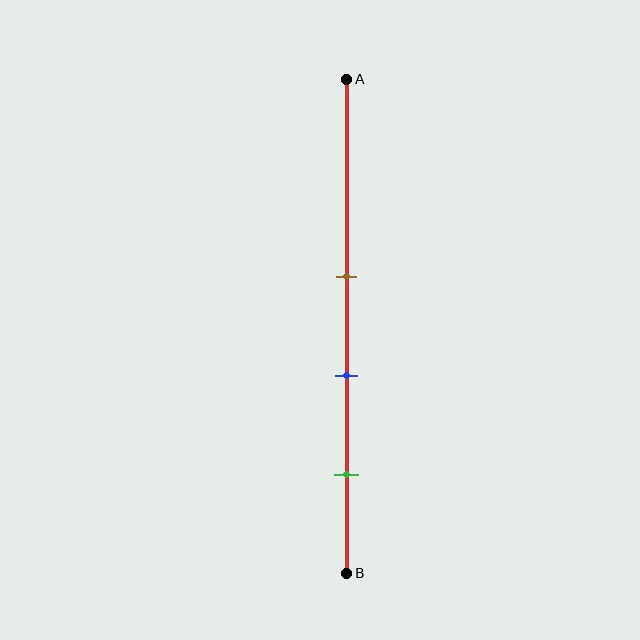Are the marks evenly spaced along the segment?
Yes, the marks are approximately evenly spaced.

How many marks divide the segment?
There are 3 marks dividing the segment.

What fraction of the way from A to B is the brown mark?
The brown mark is approximately 40% (0.4) of the way from A to B.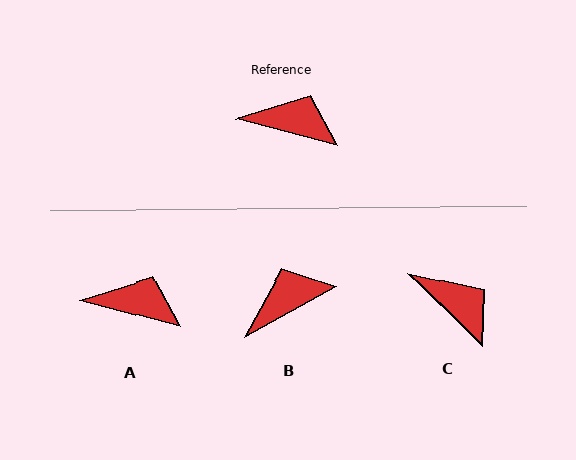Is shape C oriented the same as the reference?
No, it is off by about 30 degrees.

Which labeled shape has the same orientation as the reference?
A.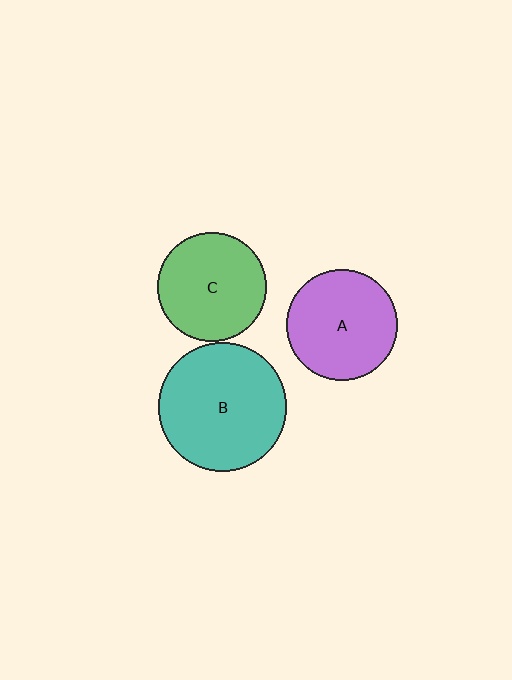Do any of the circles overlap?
No, none of the circles overlap.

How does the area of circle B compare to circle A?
Approximately 1.3 times.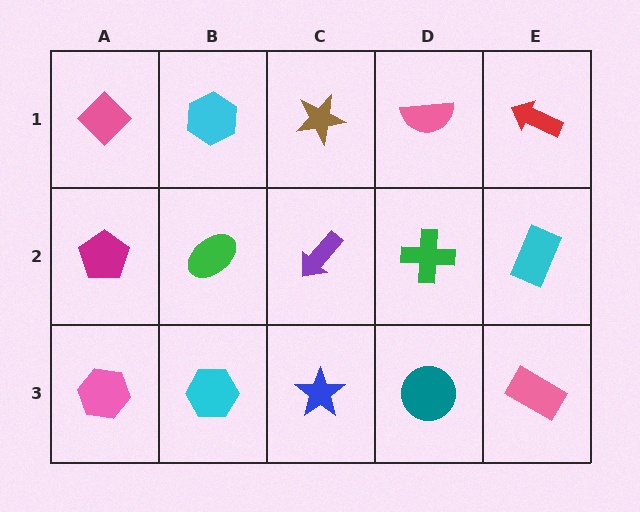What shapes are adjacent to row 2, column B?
A cyan hexagon (row 1, column B), a cyan hexagon (row 3, column B), a magenta pentagon (row 2, column A), a purple arrow (row 2, column C).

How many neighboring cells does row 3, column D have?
3.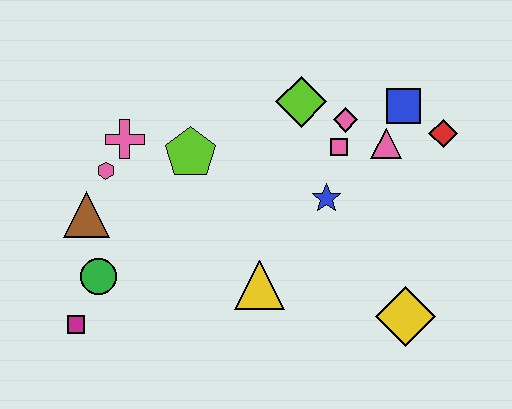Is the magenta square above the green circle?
No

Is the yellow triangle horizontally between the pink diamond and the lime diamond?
No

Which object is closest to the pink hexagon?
The pink cross is closest to the pink hexagon.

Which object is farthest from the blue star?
The magenta square is farthest from the blue star.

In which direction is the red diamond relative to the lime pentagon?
The red diamond is to the right of the lime pentagon.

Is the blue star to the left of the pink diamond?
Yes